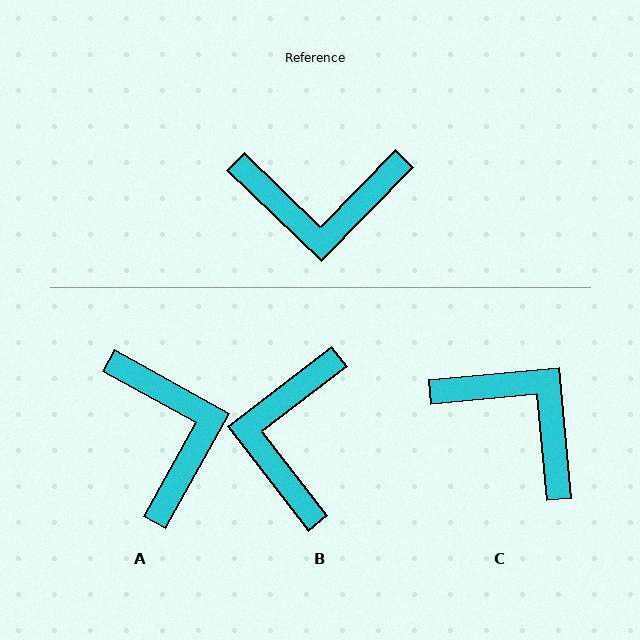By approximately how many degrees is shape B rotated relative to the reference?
Approximately 98 degrees clockwise.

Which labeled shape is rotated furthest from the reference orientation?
C, about 139 degrees away.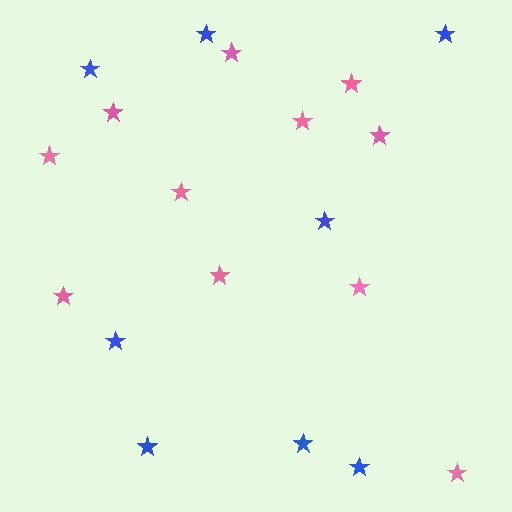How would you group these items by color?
There are 2 groups: one group of blue stars (8) and one group of pink stars (11).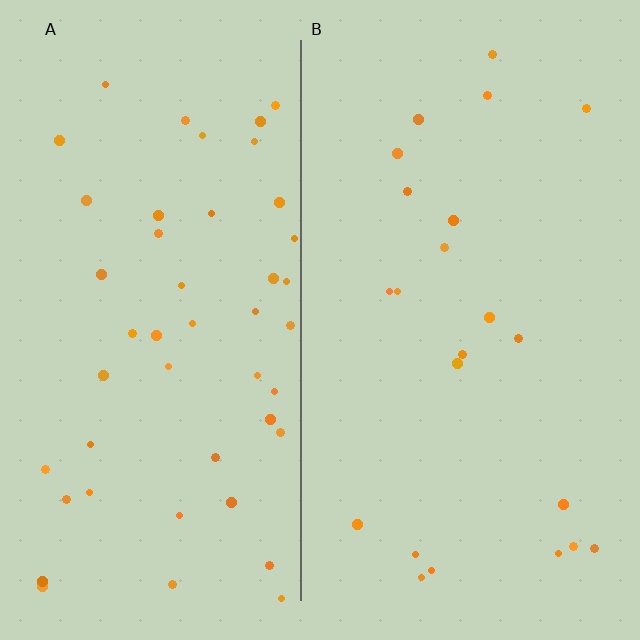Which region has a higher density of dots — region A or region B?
A (the left).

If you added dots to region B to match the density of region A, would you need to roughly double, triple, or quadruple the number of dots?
Approximately double.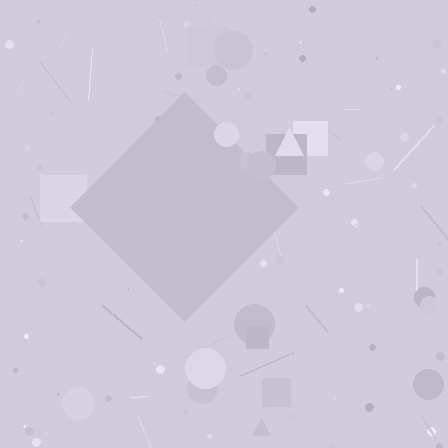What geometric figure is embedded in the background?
A diamond is embedded in the background.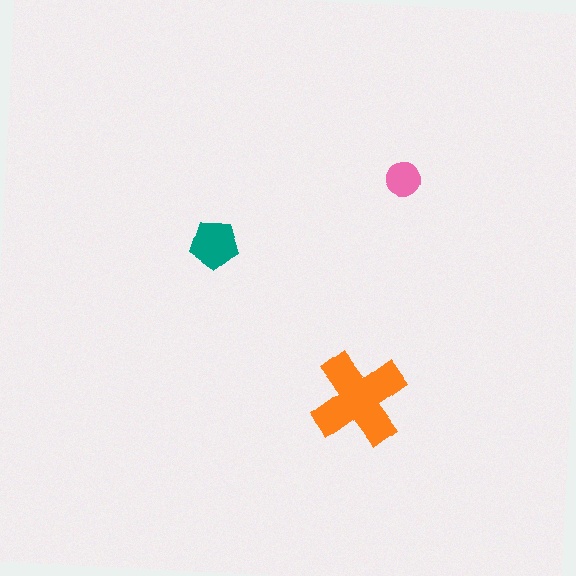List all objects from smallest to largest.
The pink circle, the teal pentagon, the orange cross.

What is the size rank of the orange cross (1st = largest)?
1st.